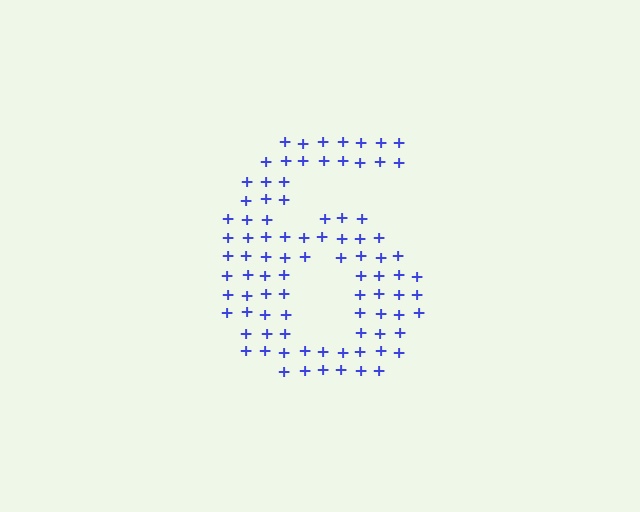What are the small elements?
The small elements are plus signs.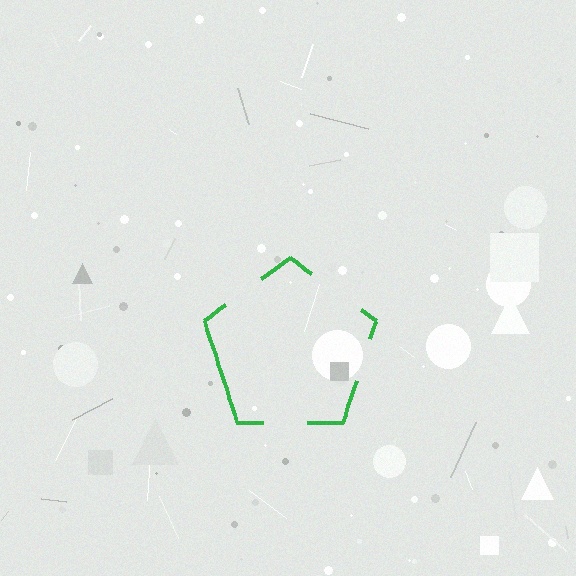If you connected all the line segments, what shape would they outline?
They would outline a pentagon.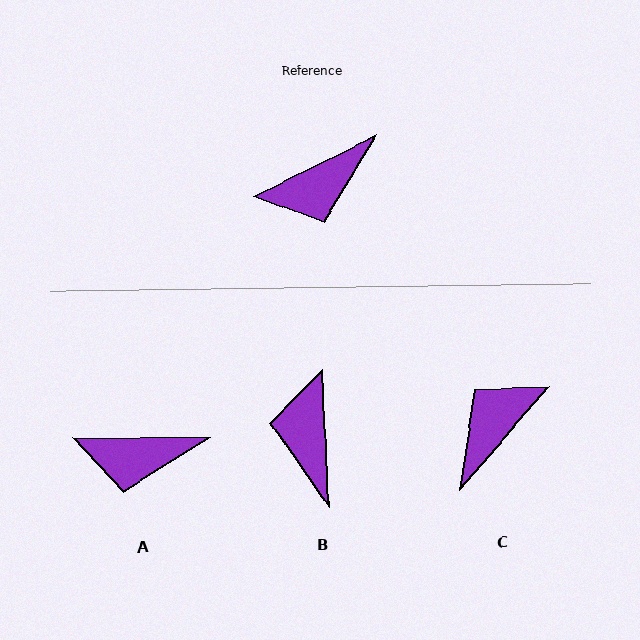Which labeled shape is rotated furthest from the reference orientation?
C, about 157 degrees away.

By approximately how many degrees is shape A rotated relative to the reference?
Approximately 26 degrees clockwise.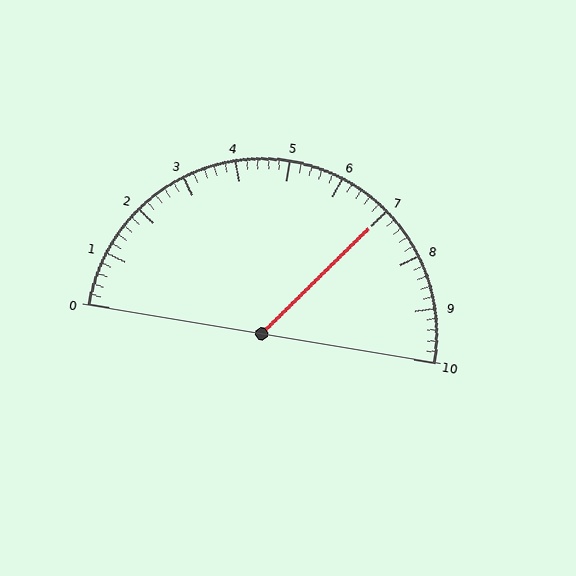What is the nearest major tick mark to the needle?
The nearest major tick mark is 7.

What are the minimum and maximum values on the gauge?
The gauge ranges from 0 to 10.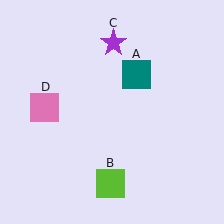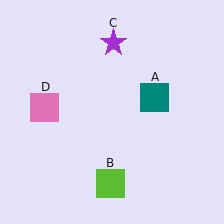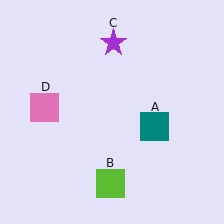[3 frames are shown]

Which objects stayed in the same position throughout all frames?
Lime square (object B) and purple star (object C) and pink square (object D) remained stationary.